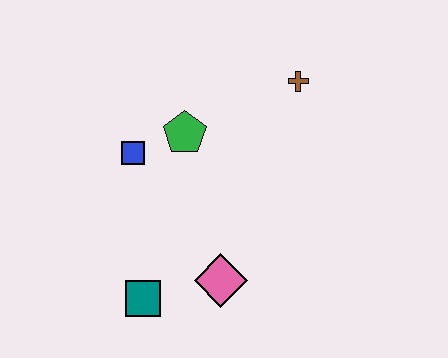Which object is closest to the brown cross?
The green pentagon is closest to the brown cross.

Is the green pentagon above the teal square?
Yes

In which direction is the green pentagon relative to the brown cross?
The green pentagon is to the left of the brown cross.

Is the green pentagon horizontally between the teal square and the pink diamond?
Yes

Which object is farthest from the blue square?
The brown cross is farthest from the blue square.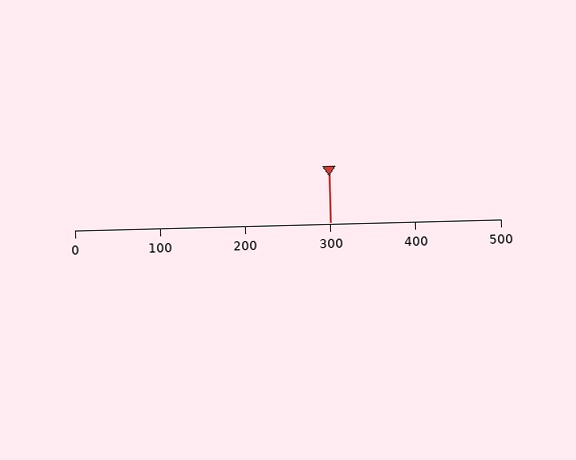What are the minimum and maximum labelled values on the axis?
The axis runs from 0 to 500.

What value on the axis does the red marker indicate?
The marker indicates approximately 300.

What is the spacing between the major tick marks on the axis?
The major ticks are spaced 100 apart.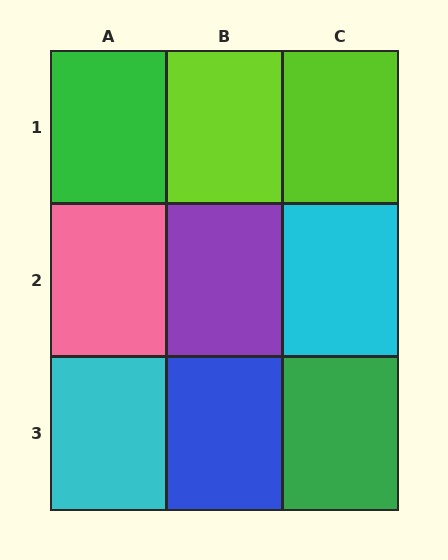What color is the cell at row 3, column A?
Cyan.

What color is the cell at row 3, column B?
Blue.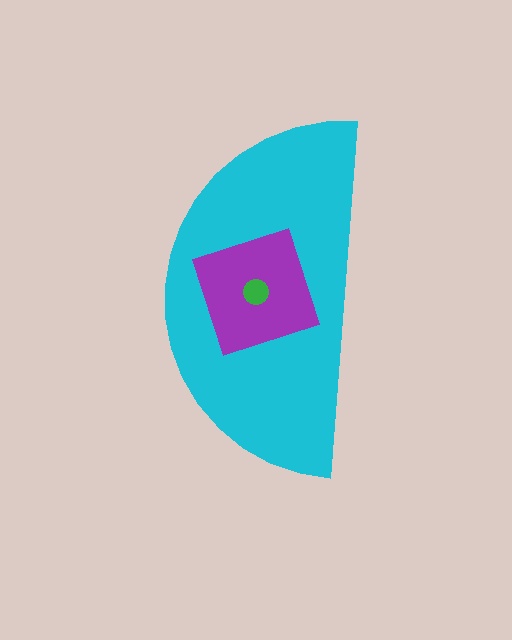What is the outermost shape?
The cyan semicircle.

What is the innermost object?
The green circle.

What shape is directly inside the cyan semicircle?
The purple square.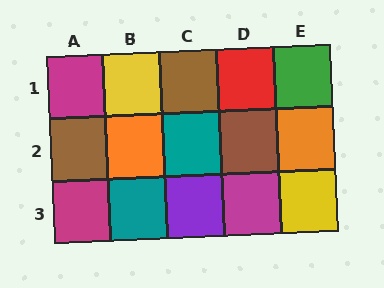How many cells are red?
1 cell is red.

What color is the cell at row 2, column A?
Brown.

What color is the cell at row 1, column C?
Brown.